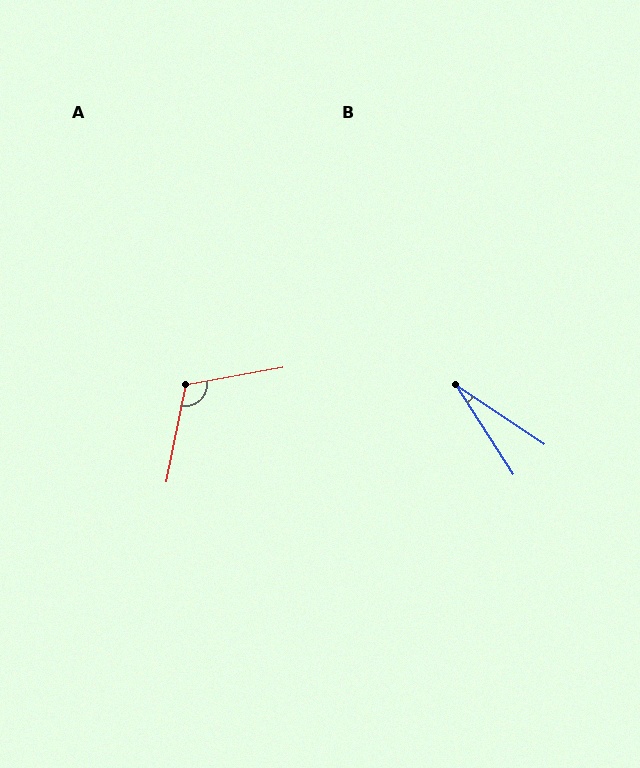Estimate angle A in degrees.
Approximately 112 degrees.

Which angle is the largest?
A, at approximately 112 degrees.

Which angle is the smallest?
B, at approximately 23 degrees.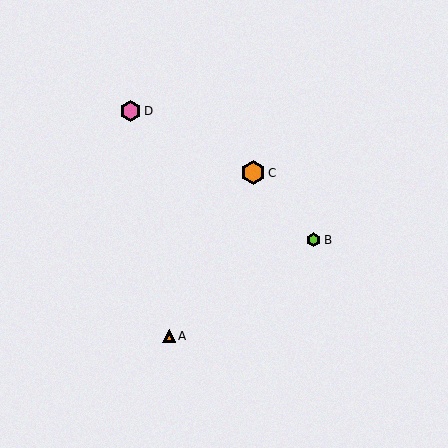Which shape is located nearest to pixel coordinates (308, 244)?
The lime hexagon (labeled B) at (313, 240) is nearest to that location.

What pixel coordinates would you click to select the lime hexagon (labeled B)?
Click at (313, 240) to select the lime hexagon B.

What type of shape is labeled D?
Shape D is a pink hexagon.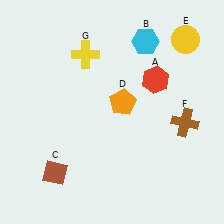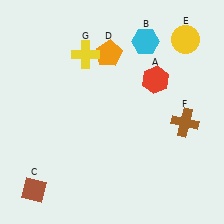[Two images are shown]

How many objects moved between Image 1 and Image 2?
2 objects moved between the two images.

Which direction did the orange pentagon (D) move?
The orange pentagon (D) moved up.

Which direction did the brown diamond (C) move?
The brown diamond (C) moved left.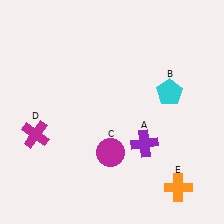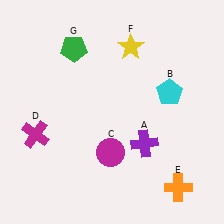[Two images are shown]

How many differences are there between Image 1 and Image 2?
There are 2 differences between the two images.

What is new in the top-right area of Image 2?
A yellow star (F) was added in the top-right area of Image 2.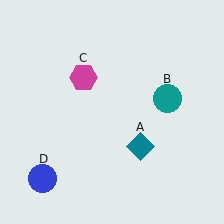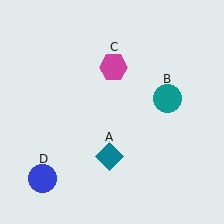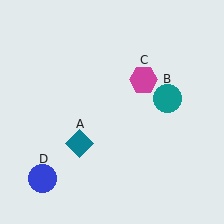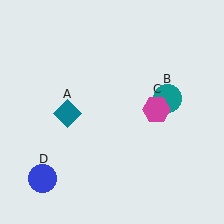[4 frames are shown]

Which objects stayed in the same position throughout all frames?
Teal circle (object B) and blue circle (object D) remained stationary.